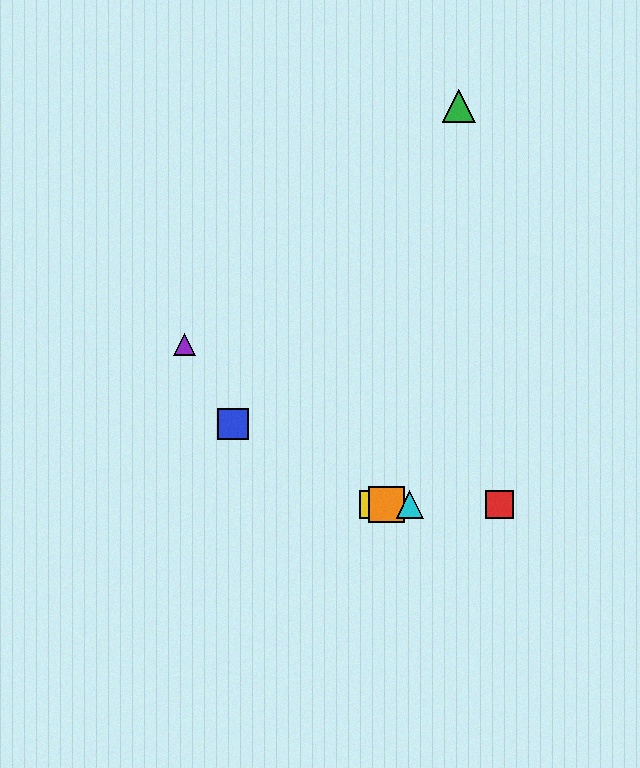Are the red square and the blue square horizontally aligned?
No, the red square is at y≈504 and the blue square is at y≈424.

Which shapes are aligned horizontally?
The red square, the yellow square, the orange square, the cyan triangle are aligned horizontally.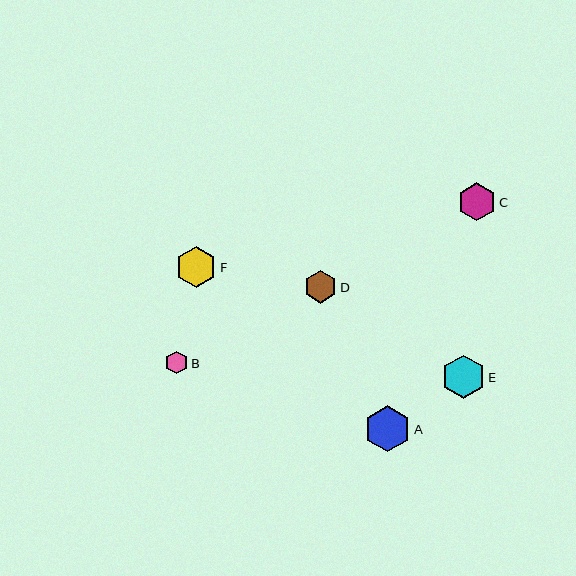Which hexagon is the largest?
Hexagon A is the largest with a size of approximately 46 pixels.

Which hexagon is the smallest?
Hexagon B is the smallest with a size of approximately 22 pixels.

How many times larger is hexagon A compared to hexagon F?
Hexagon A is approximately 1.1 times the size of hexagon F.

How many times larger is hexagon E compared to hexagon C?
Hexagon E is approximately 1.1 times the size of hexagon C.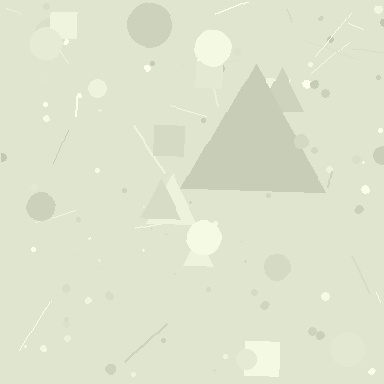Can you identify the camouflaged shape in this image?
The camouflaged shape is a triangle.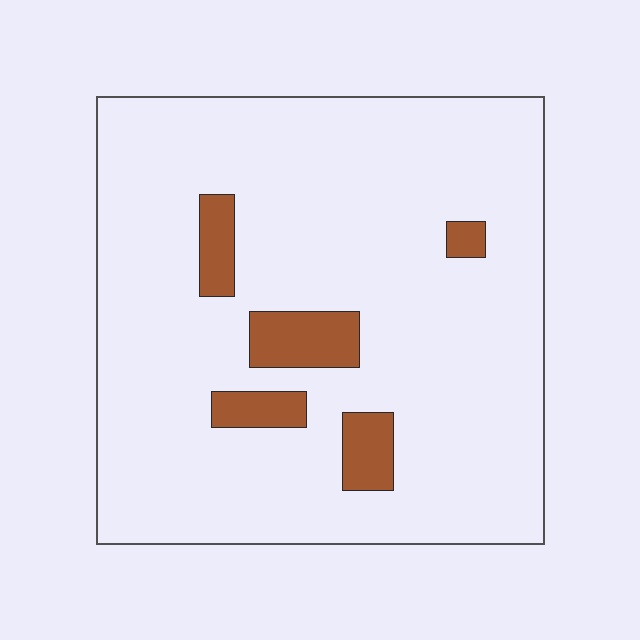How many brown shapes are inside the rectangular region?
5.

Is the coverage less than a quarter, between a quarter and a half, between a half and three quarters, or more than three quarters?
Less than a quarter.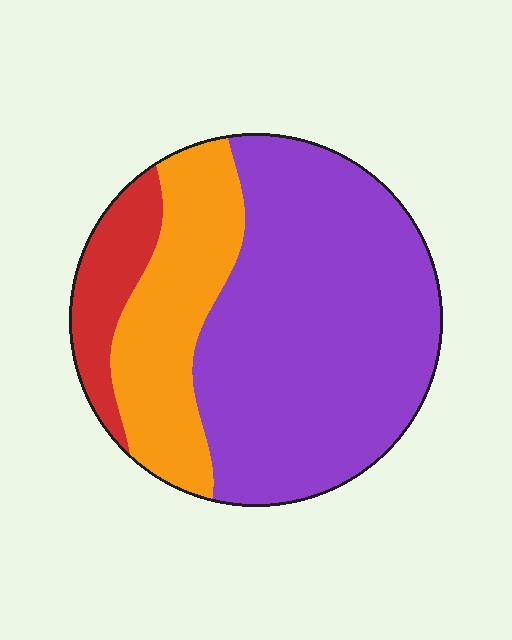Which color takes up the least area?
Red, at roughly 10%.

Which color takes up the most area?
Purple, at roughly 65%.